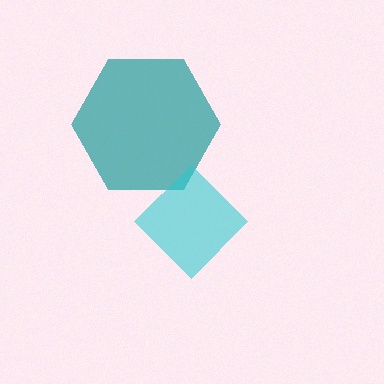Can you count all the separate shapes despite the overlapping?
Yes, there are 2 separate shapes.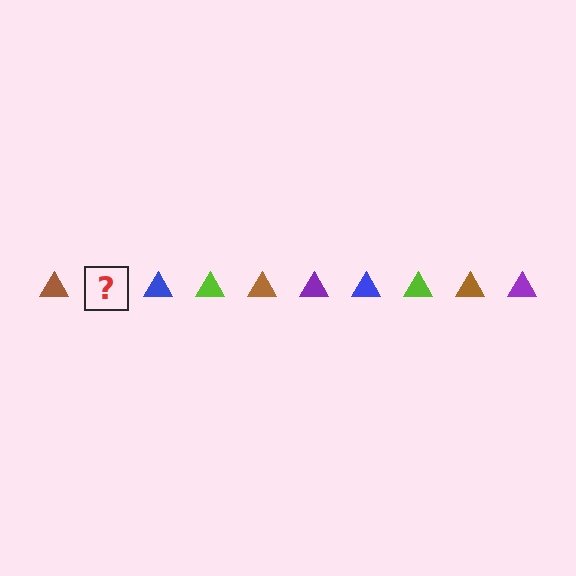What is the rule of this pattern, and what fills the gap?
The rule is that the pattern cycles through brown, purple, blue, lime triangles. The gap should be filled with a purple triangle.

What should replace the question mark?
The question mark should be replaced with a purple triangle.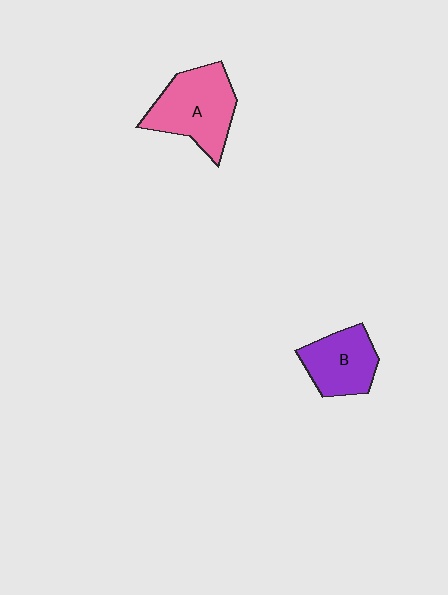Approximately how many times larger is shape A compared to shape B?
Approximately 1.4 times.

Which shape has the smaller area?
Shape B (purple).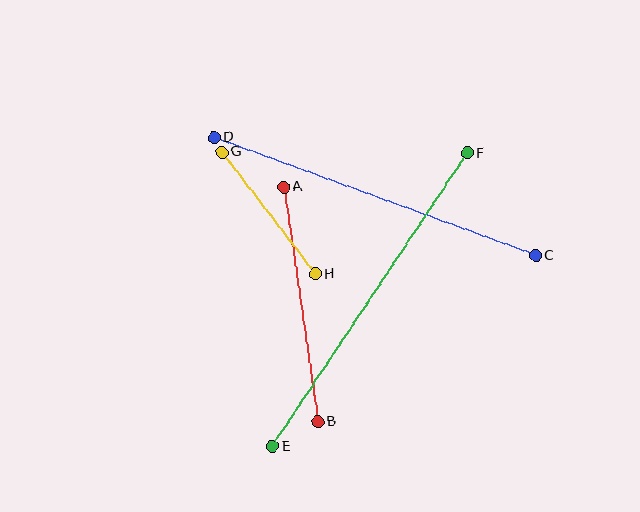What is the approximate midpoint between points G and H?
The midpoint is at approximately (269, 213) pixels.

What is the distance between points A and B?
The distance is approximately 237 pixels.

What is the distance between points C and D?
The distance is approximately 343 pixels.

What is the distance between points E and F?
The distance is approximately 352 pixels.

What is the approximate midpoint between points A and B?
The midpoint is at approximately (301, 304) pixels.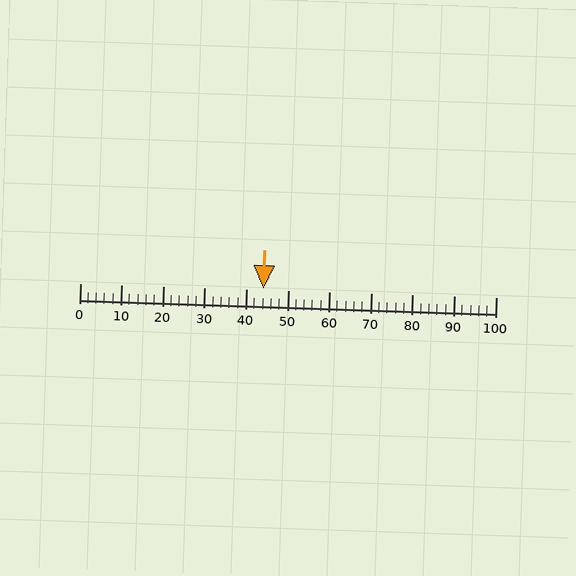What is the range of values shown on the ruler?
The ruler shows values from 0 to 100.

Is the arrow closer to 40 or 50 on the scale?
The arrow is closer to 40.